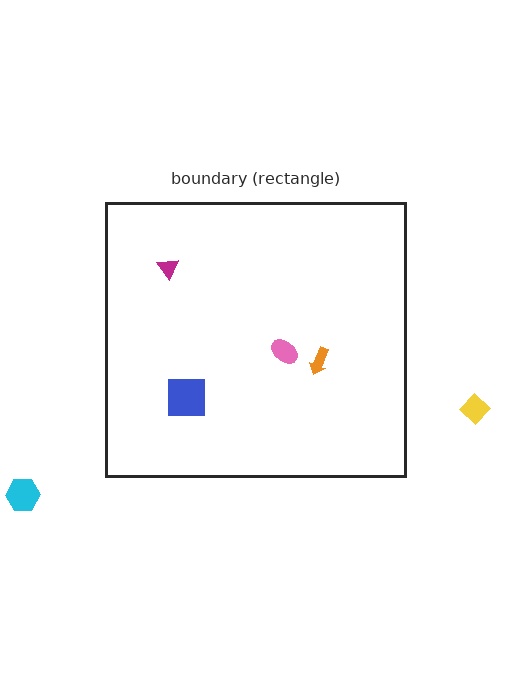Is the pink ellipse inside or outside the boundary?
Inside.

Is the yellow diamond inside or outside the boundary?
Outside.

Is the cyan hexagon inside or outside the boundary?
Outside.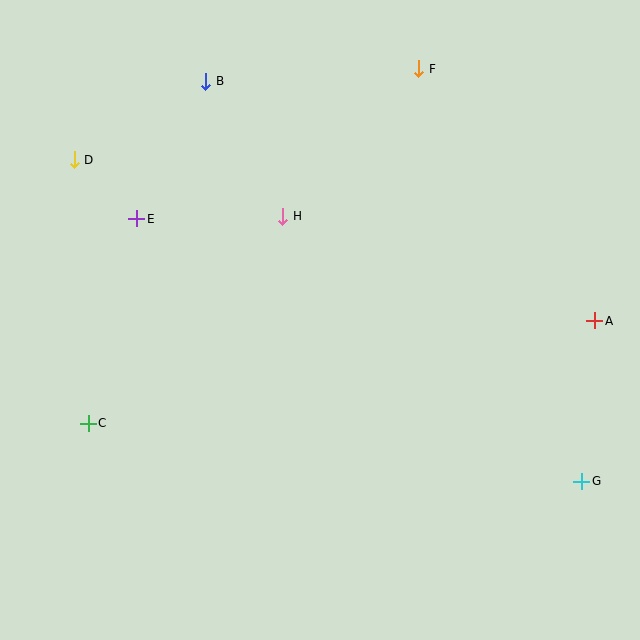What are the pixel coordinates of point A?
Point A is at (595, 321).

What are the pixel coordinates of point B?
Point B is at (206, 81).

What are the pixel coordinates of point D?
Point D is at (74, 160).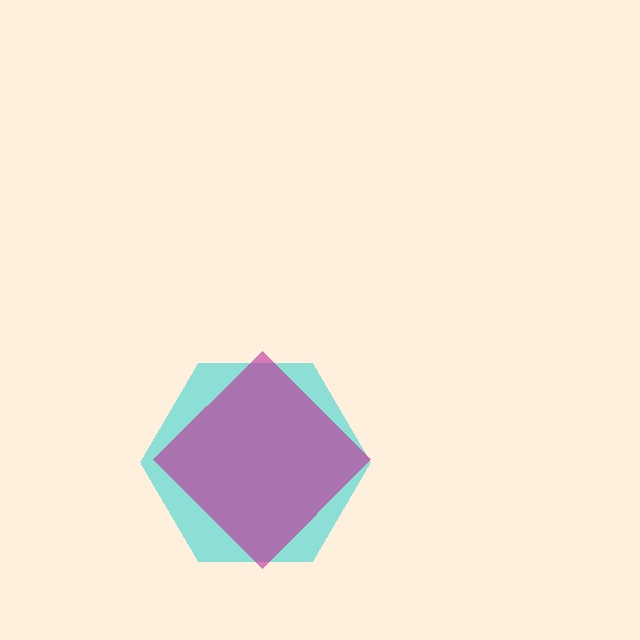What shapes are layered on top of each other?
The layered shapes are: a cyan hexagon, a magenta diamond.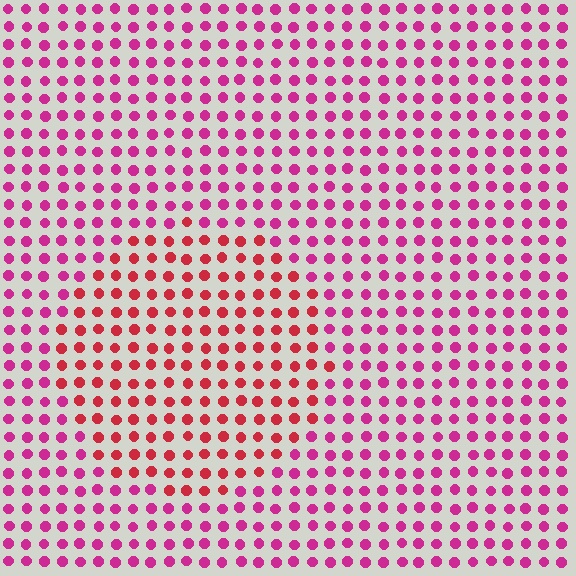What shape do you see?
I see a circle.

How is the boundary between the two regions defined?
The boundary is defined purely by a slight shift in hue (about 32 degrees). Spacing, size, and orientation are identical on both sides.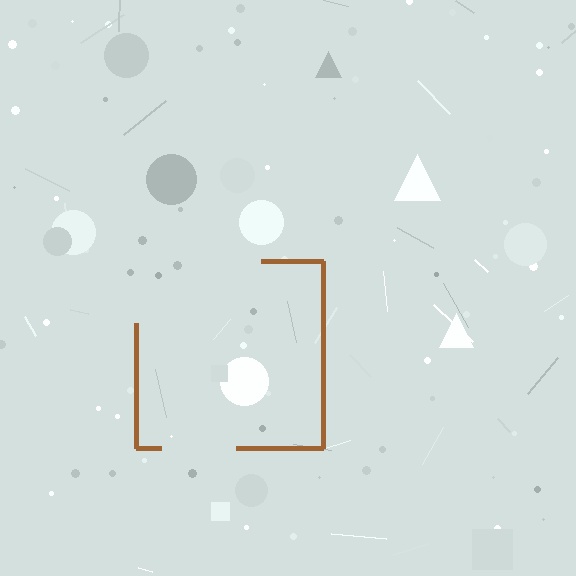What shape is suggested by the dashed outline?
The dashed outline suggests a square.